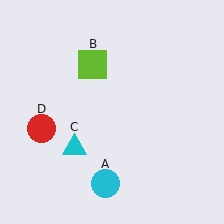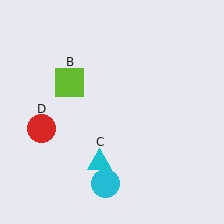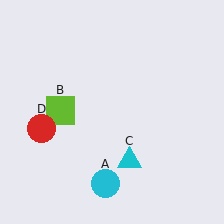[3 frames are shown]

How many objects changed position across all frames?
2 objects changed position: lime square (object B), cyan triangle (object C).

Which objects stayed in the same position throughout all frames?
Cyan circle (object A) and red circle (object D) remained stationary.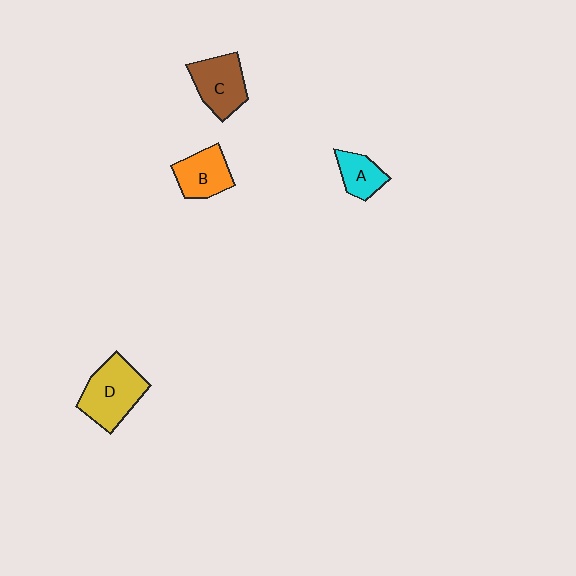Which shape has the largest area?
Shape D (yellow).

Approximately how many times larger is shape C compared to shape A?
Approximately 1.6 times.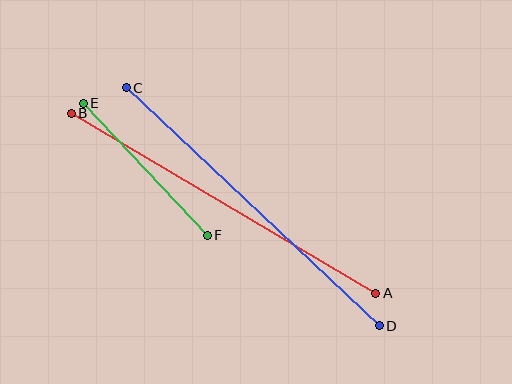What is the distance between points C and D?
The distance is approximately 347 pixels.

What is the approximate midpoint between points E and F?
The midpoint is at approximately (145, 169) pixels.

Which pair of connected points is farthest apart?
Points A and B are farthest apart.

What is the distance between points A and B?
The distance is approximately 353 pixels.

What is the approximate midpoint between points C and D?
The midpoint is at approximately (253, 207) pixels.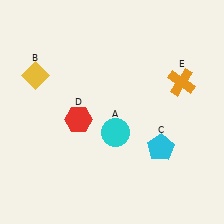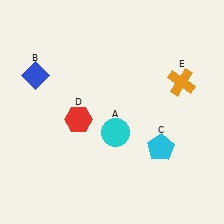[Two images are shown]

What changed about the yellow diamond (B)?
In Image 1, B is yellow. In Image 2, it changed to blue.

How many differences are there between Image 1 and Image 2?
There is 1 difference between the two images.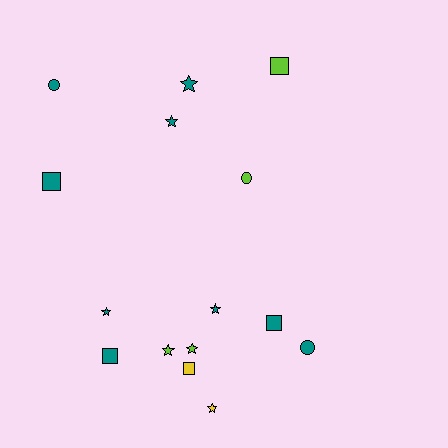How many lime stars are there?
There are 2 lime stars.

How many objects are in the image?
There are 15 objects.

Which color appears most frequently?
Teal, with 9 objects.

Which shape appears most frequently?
Star, with 7 objects.